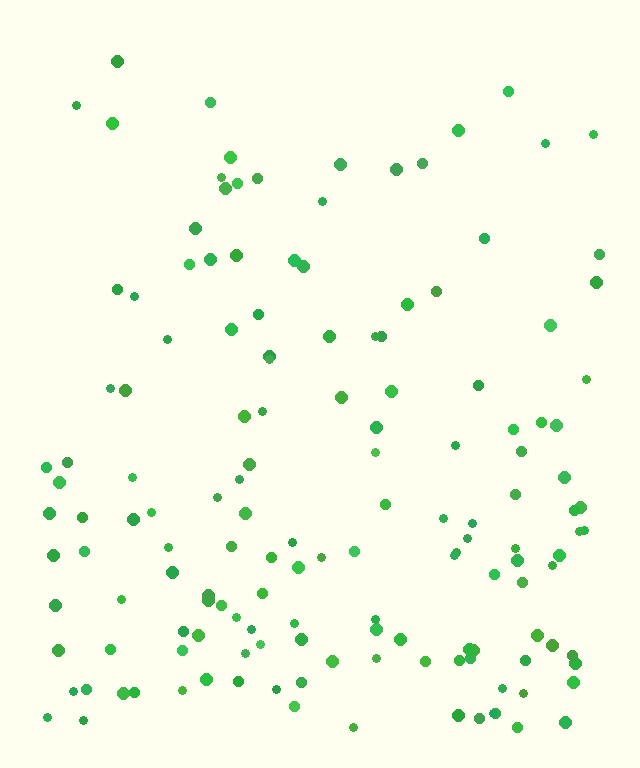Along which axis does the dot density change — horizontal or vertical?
Vertical.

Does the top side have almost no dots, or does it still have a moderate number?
Still a moderate number, just noticeably fewer than the bottom.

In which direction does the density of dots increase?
From top to bottom, with the bottom side densest.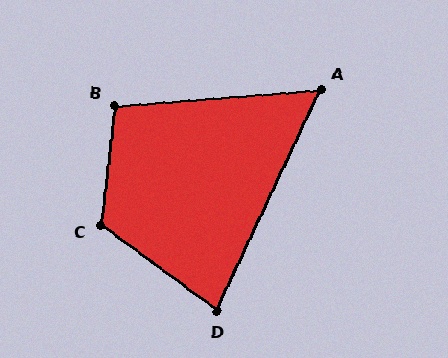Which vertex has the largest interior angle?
C, at approximately 120 degrees.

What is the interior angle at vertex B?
Approximately 101 degrees (obtuse).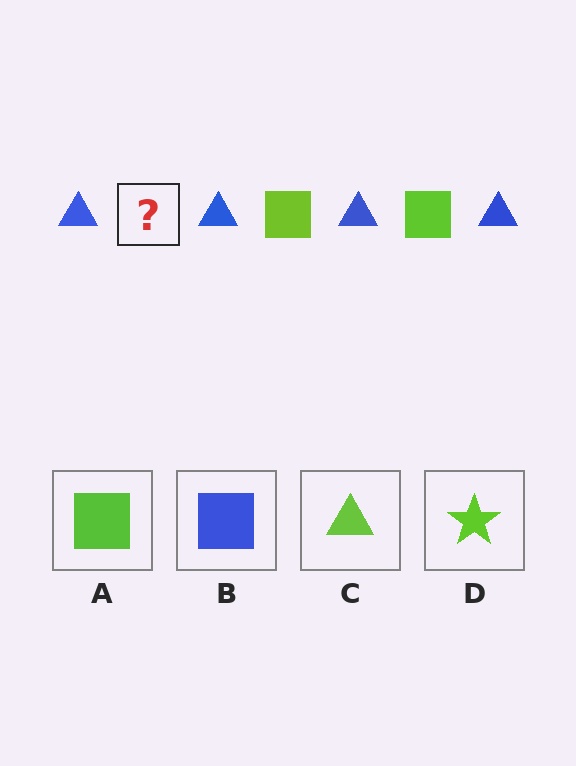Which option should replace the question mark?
Option A.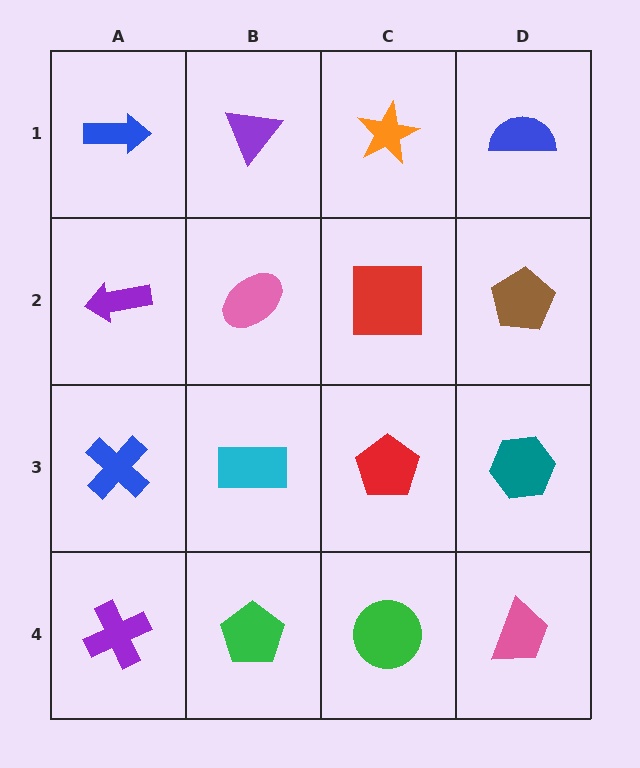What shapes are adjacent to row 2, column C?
An orange star (row 1, column C), a red pentagon (row 3, column C), a pink ellipse (row 2, column B), a brown pentagon (row 2, column D).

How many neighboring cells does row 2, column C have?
4.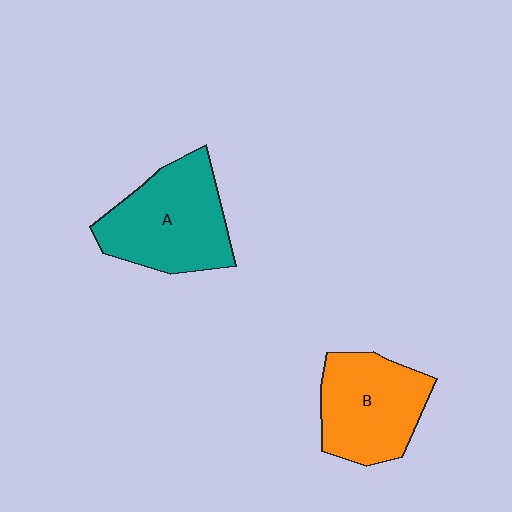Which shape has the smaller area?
Shape B (orange).